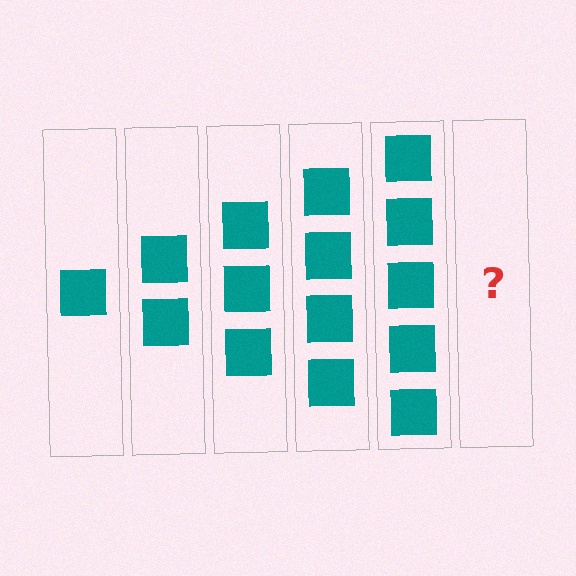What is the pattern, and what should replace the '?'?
The pattern is that each step adds one more square. The '?' should be 6 squares.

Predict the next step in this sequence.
The next step is 6 squares.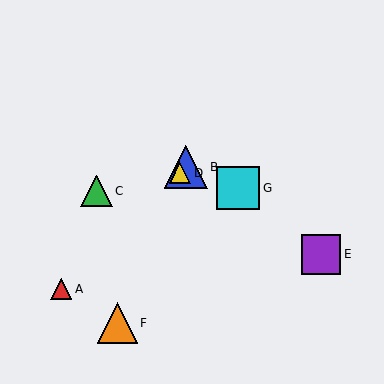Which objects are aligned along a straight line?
Objects A, B, D are aligned along a straight line.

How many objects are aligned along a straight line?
3 objects (A, B, D) are aligned along a straight line.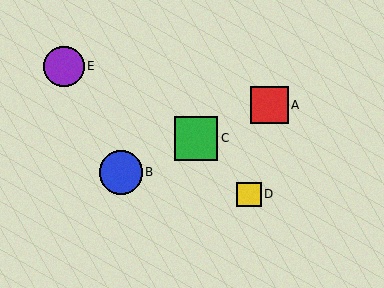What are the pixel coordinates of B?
Object B is at (121, 172).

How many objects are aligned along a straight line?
3 objects (A, B, C) are aligned along a straight line.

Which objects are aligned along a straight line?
Objects A, B, C are aligned along a straight line.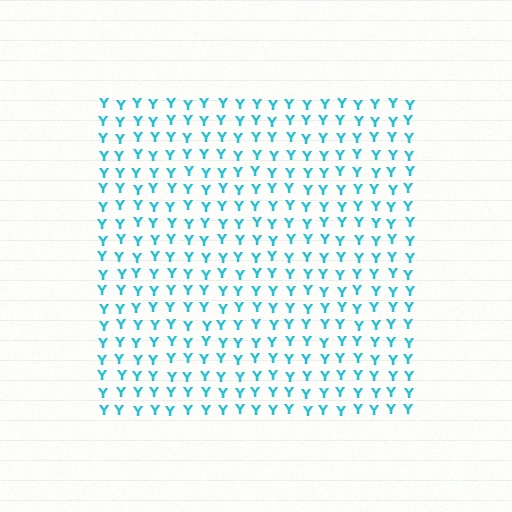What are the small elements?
The small elements are letter Y's.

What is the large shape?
The large shape is a square.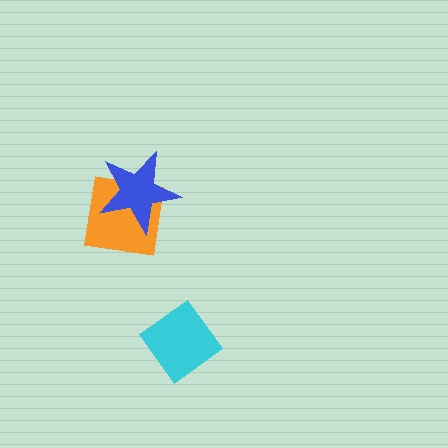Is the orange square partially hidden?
Yes, it is partially covered by another shape.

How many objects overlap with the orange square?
1 object overlaps with the orange square.